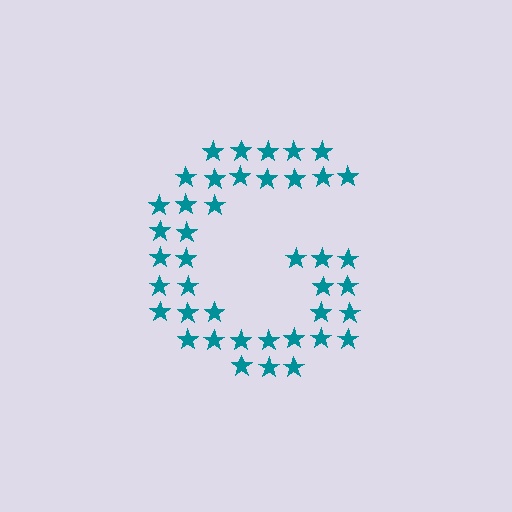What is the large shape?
The large shape is the letter G.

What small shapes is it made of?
It is made of small stars.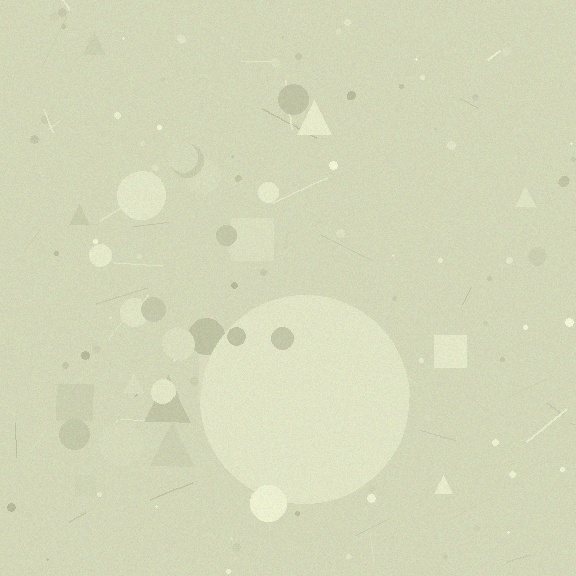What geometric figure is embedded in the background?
A circle is embedded in the background.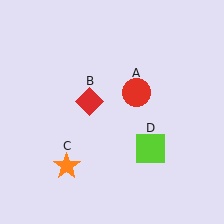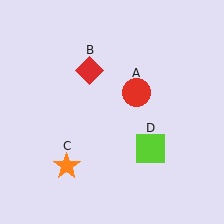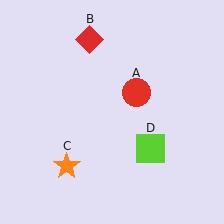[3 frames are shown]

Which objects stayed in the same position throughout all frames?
Red circle (object A) and orange star (object C) and lime square (object D) remained stationary.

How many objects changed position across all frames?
1 object changed position: red diamond (object B).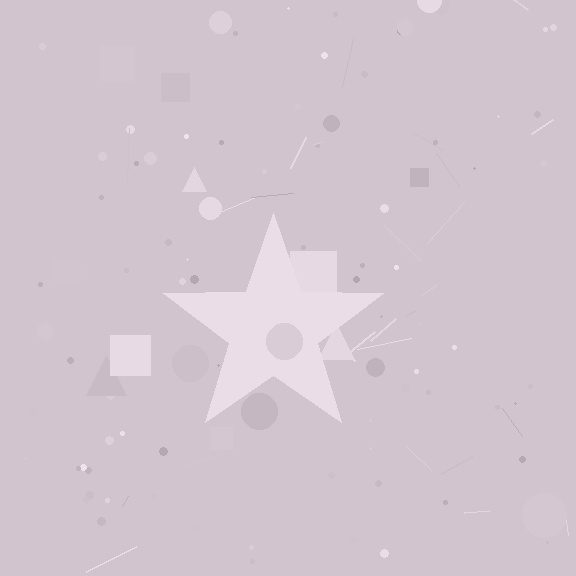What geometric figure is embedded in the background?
A star is embedded in the background.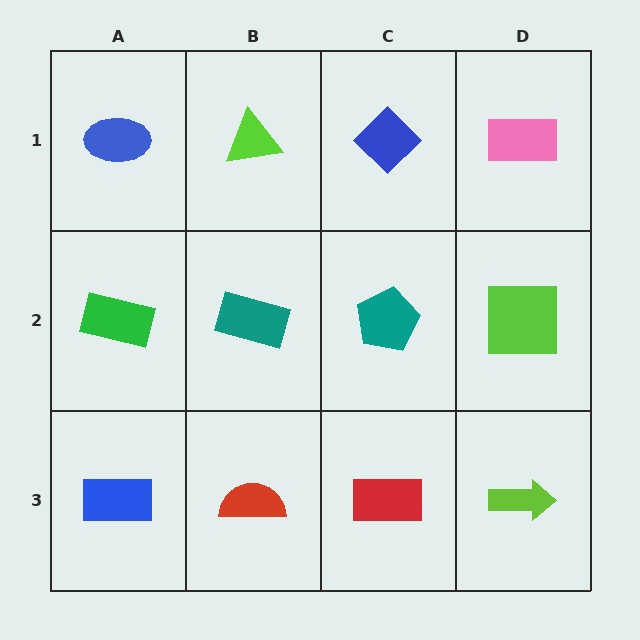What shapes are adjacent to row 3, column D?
A lime square (row 2, column D), a red rectangle (row 3, column C).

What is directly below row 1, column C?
A teal pentagon.